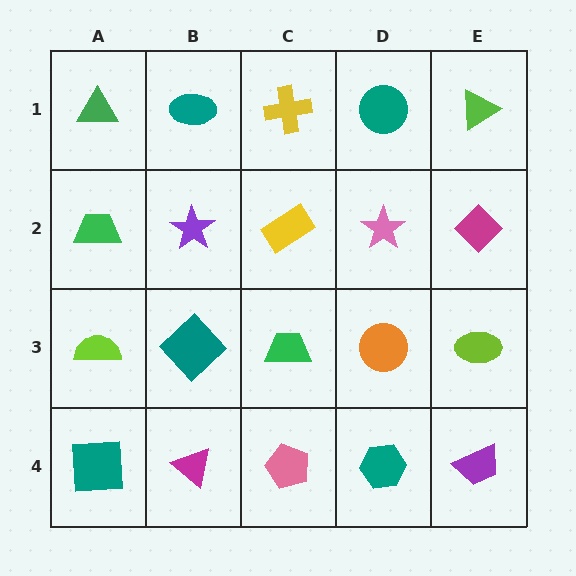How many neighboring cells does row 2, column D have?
4.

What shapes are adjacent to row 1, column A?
A green trapezoid (row 2, column A), a teal ellipse (row 1, column B).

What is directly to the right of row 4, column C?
A teal hexagon.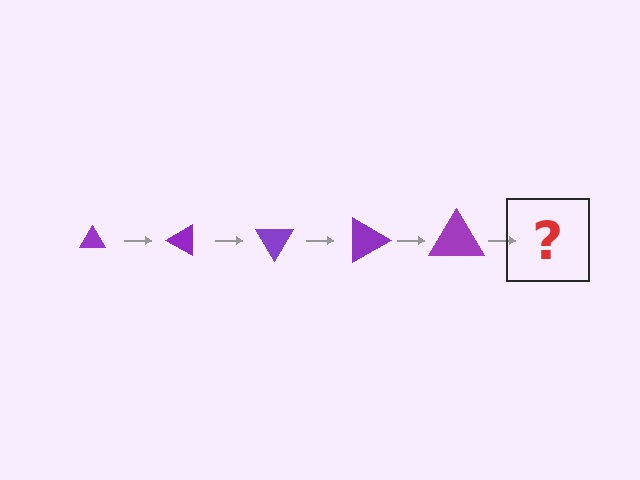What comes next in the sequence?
The next element should be a triangle, larger than the previous one and rotated 150 degrees from the start.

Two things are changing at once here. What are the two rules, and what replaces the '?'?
The two rules are that the triangle grows larger each step and it rotates 30 degrees each step. The '?' should be a triangle, larger than the previous one and rotated 150 degrees from the start.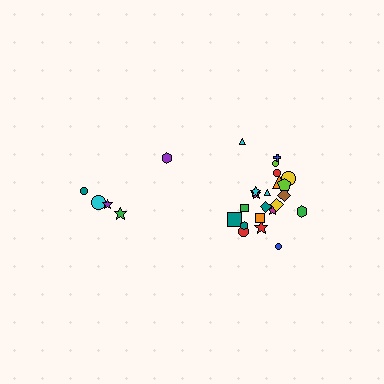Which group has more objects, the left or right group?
The right group.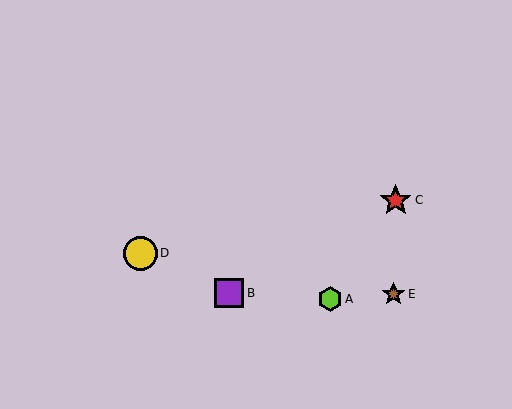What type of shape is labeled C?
Shape C is a red star.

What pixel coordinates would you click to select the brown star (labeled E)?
Click at (394, 294) to select the brown star E.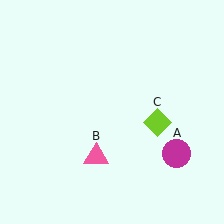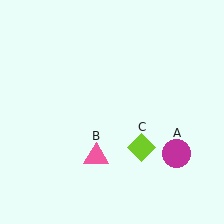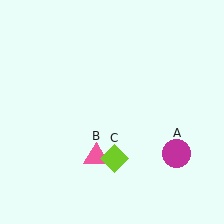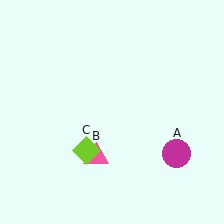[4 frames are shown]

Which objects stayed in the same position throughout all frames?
Magenta circle (object A) and pink triangle (object B) remained stationary.